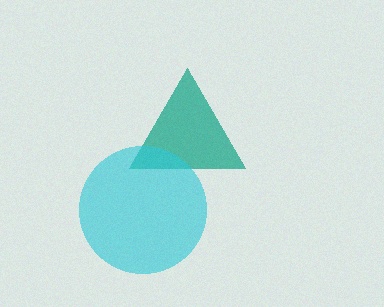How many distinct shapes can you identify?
There are 2 distinct shapes: a teal triangle, a cyan circle.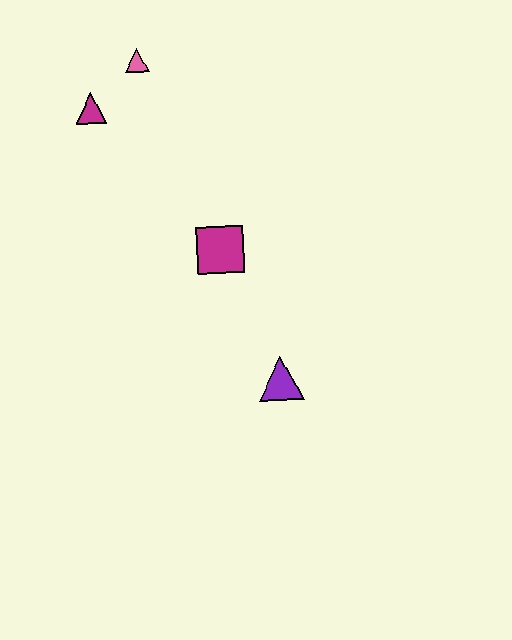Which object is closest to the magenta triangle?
The pink triangle is closest to the magenta triangle.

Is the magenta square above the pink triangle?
No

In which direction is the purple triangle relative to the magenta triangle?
The purple triangle is below the magenta triangle.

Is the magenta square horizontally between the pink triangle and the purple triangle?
Yes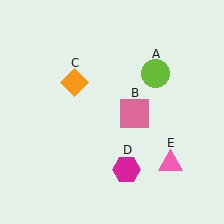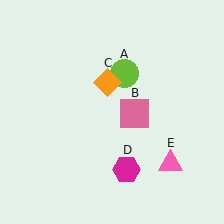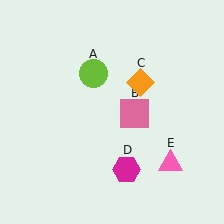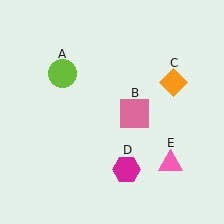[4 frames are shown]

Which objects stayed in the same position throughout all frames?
Pink square (object B) and magenta hexagon (object D) and pink triangle (object E) remained stationary.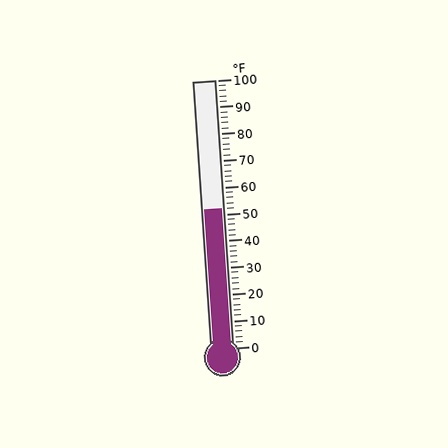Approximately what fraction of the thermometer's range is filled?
The thermometer is filled to approximately 50% of its range.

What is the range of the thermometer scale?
The thermometer scale ranges from 0°F to 100°F.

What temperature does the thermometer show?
The thermometer shows approximately 52°F.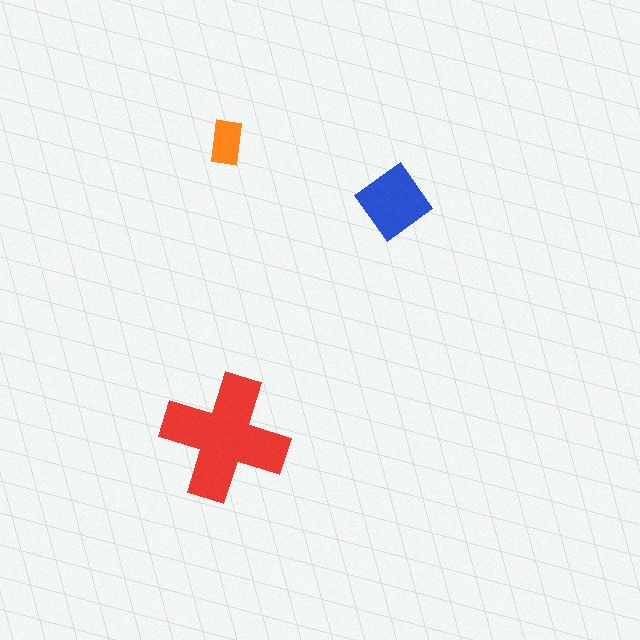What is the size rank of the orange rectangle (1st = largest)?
3rd.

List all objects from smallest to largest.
The orange rectangle, the blue diamond, the red cross.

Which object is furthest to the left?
The red cross is leftmost.